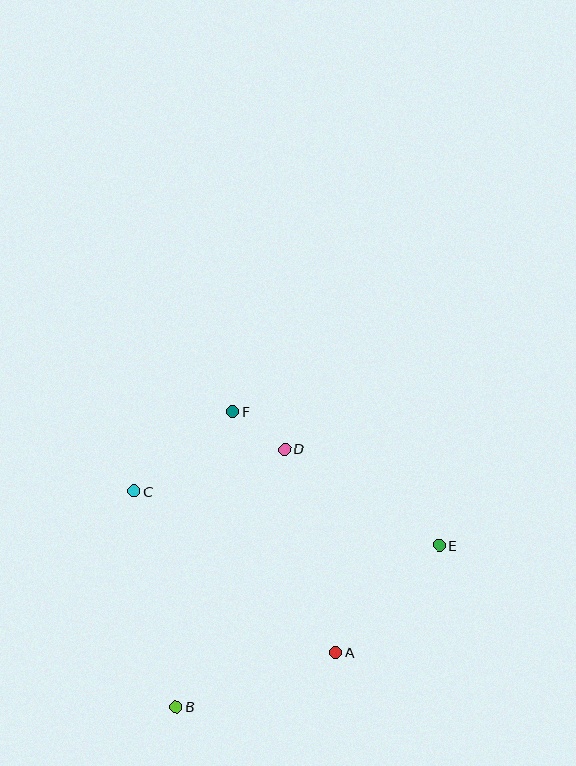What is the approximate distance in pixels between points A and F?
The distance between A and F is approximately 262 pixels.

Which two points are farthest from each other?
Points C and E are farthest from each other.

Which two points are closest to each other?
Points D and F are closest to each other.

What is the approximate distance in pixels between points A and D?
The distance between A and D is approximately 210 pixels.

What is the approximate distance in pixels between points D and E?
The distance between D and E is approximately 182 pixels.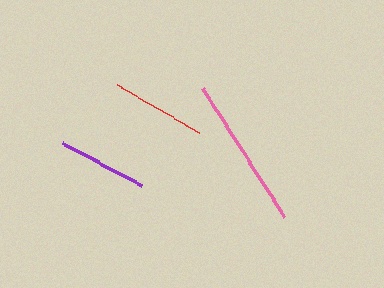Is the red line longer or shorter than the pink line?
The pink line is longer than the red line.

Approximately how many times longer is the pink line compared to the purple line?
The pink line is approximately 1.7 times the length of the purple line.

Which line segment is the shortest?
The purple line is the shortest at approximately 90 pixels.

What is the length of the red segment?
The red segment is approximately 96 pixels long.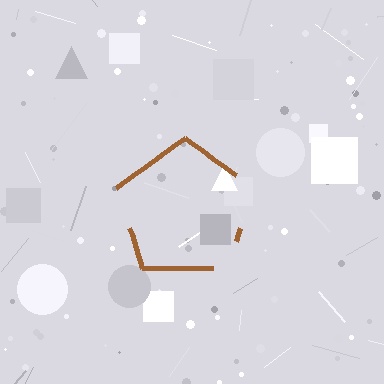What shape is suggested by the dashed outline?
The dashed outline suggests a pentagon.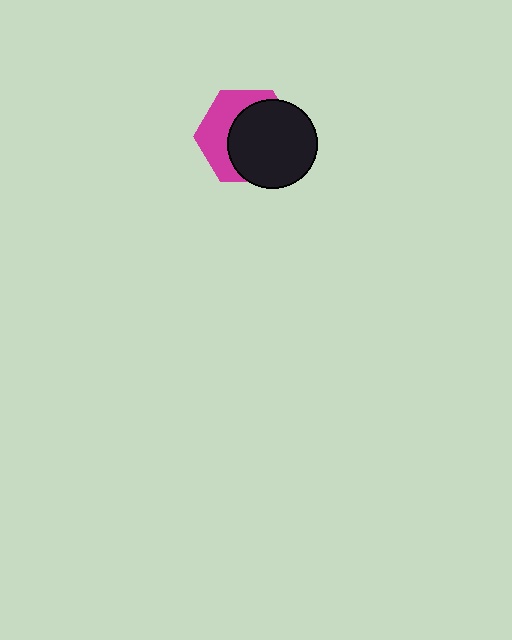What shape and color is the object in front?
The object in front is a black circle.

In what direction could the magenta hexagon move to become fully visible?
The magenta hexagon could move toward the upper-left. That would shift it out from behind the black circle entirely.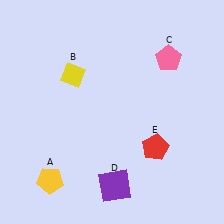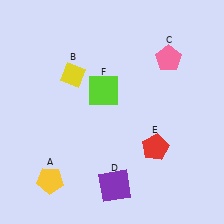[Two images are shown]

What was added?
A lime square (F) was added in Image 2.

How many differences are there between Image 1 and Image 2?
There is 1 difference between the two images.